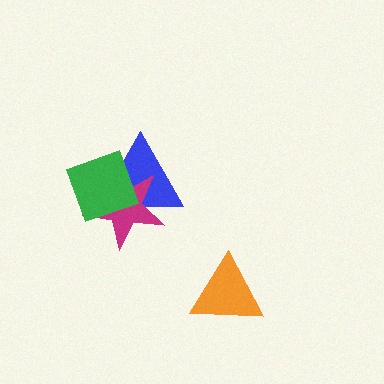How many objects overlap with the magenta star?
2 objects overlap with the magenta star.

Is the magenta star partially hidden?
Yes, it is partially covered by another shape.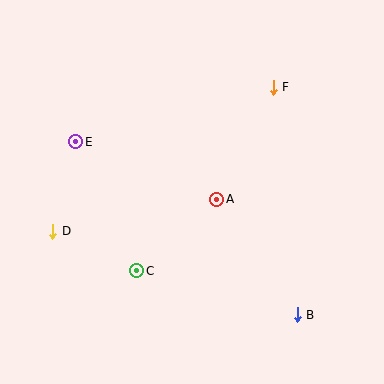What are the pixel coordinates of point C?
Point C is at (137, 271).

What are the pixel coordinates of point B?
Point B is at (297, 315).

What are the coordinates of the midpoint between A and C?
The midpoint between A and C is at (177, 235).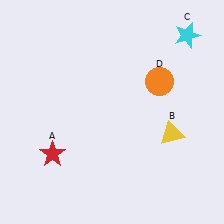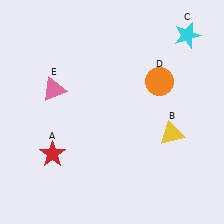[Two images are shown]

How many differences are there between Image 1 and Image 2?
There is 1 difference between the two images.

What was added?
A pink triangle (E) was added in Image 2.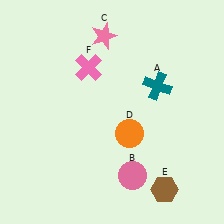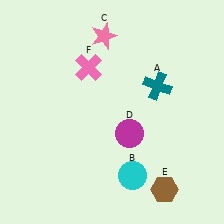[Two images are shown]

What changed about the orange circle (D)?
In Image 1, D is orange. In Image 2, it changed to magenta.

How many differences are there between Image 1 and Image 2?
There are 2 differences between the two images.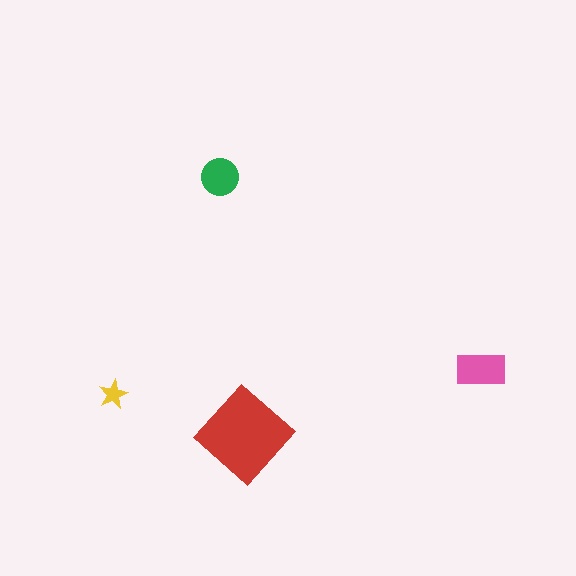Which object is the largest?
The red diamond.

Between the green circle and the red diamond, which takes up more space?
The red diamond.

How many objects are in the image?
There are 4 objects in the image.